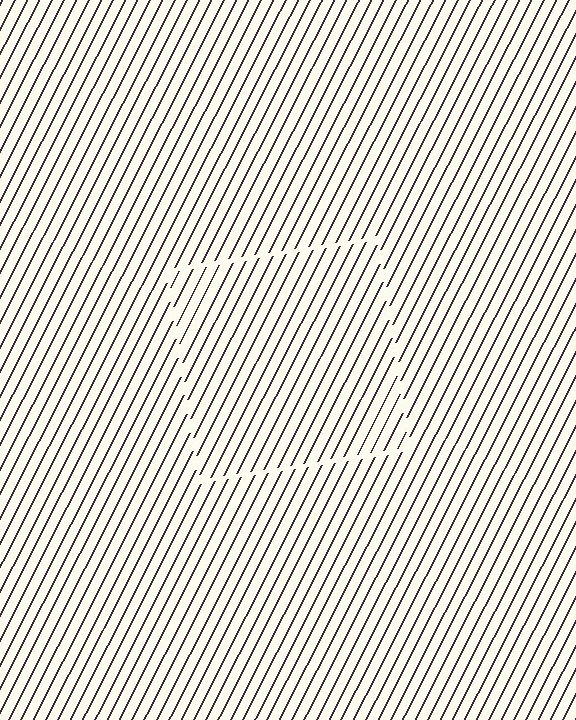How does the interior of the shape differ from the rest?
The interior of the shape contains the same grating, shifted by half a period — the contour is defined by the phase discontinuity where line-ends from the inner and outer gratings abut.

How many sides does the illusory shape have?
4 sides — the line-ends trace a square.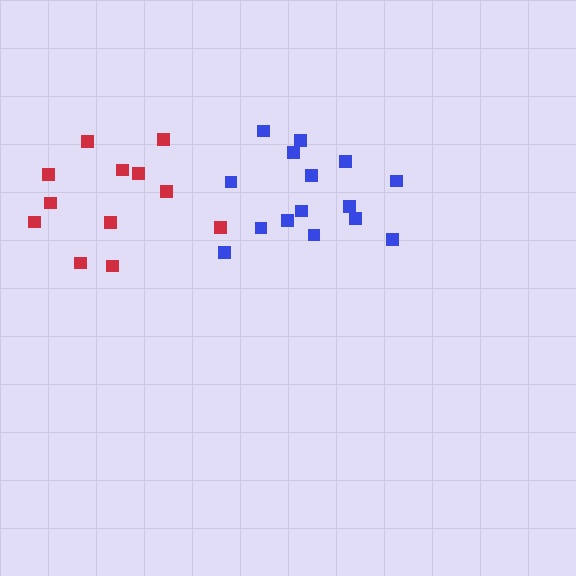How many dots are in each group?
Group 1: 15 dots, Group 2: 12 dots (27 total).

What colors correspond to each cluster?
The clusters are colored: blue, red.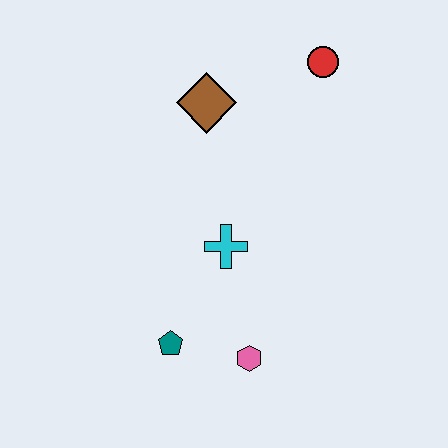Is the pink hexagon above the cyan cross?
No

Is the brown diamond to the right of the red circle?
No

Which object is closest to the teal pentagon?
The pink hexagon is closest to the teal pentagon.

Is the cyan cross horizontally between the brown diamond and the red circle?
Yes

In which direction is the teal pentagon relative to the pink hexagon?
The teal pentagon is to the left of the pink hexagon.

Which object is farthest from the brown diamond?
The pink hexagon is farthest from the brown diamond.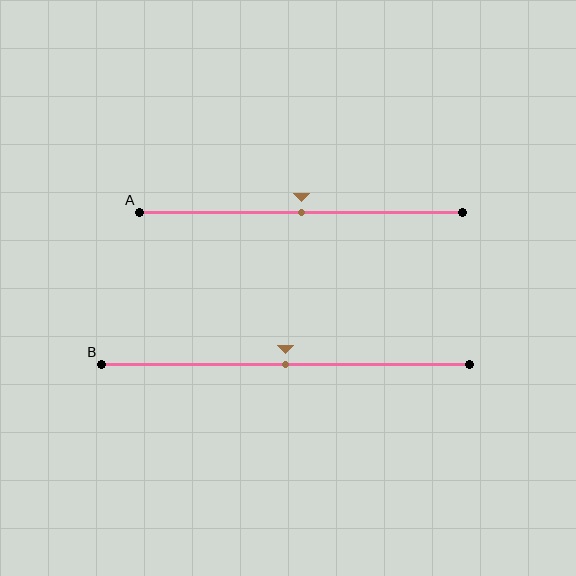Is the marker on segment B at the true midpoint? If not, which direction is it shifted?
Yes, the marker on segment B is at the true midpoint.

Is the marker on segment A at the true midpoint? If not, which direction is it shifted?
Yes, the marker on segment A is at the true midpoint.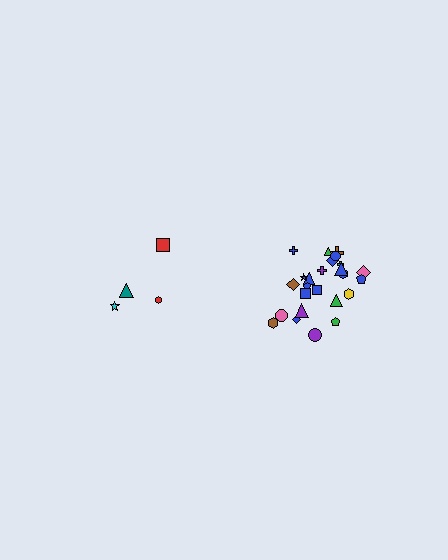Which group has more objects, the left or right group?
The right group.